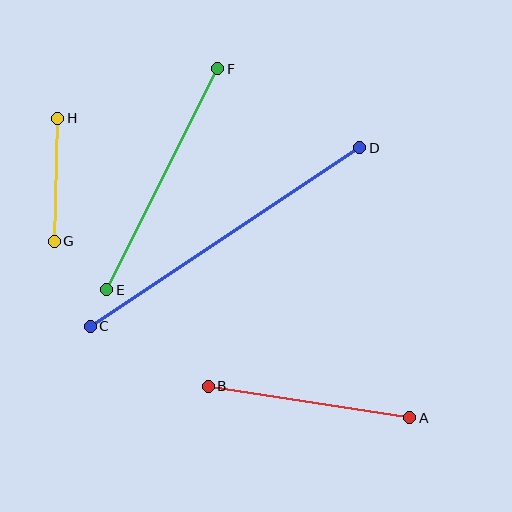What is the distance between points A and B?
The distance is approximately 204 pixels.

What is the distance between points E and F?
The distance is approximately 247 pixels.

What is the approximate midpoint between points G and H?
The midpoint is at approximately (56, 180) pixels.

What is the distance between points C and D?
The distance is approximately 323 pixels.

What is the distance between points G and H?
The distance is approximately 123 pixels.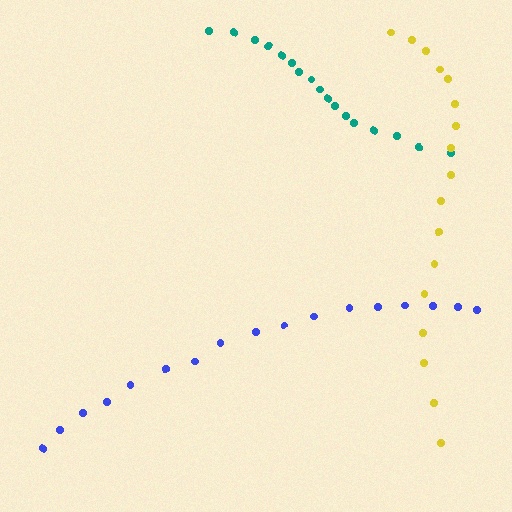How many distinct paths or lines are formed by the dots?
There are 3 distinct paths.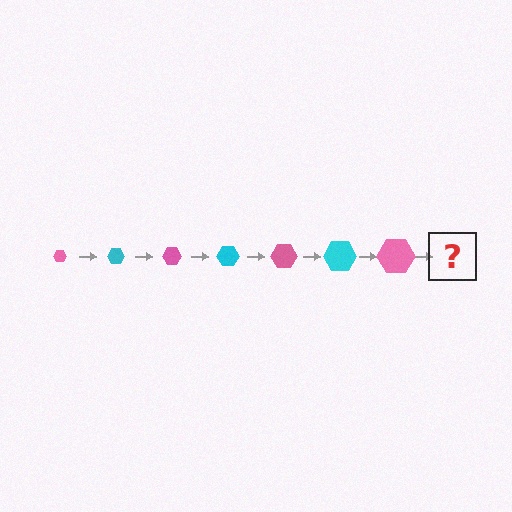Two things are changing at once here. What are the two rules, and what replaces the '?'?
The two rules are that the hexagon grows larger each step and the color cycles through pink and cyan. The '?' should be a cyan hexagon, larger than the previous one.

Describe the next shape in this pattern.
It should be a cyan hexagon, larger than the previous one.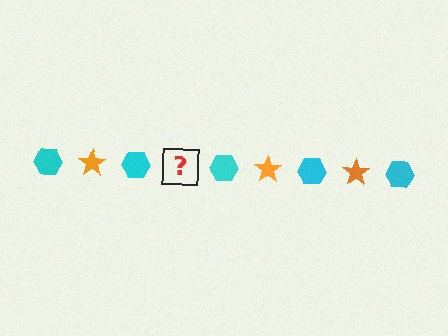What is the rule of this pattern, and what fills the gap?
The rule is that the pattern alternates between cyan hexagon and orange star. The gap should be filled with an orange star.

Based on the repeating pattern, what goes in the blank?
The blank should be an orange star.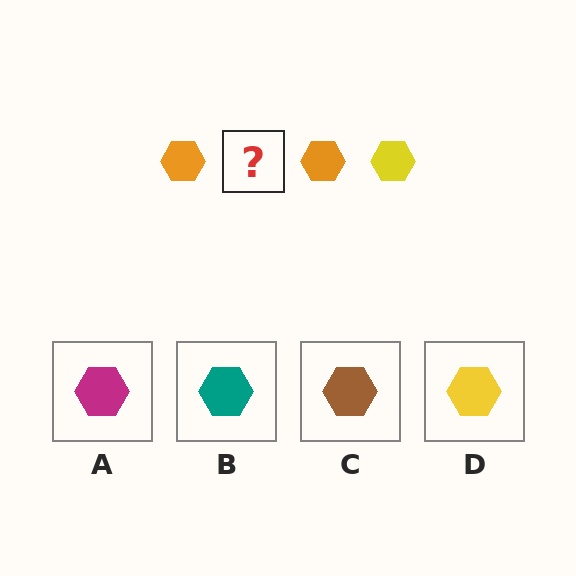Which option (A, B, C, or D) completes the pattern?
D.